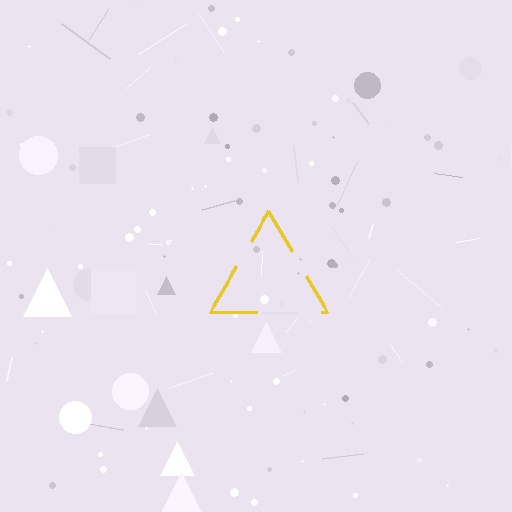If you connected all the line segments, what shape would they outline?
They would outline a triangle.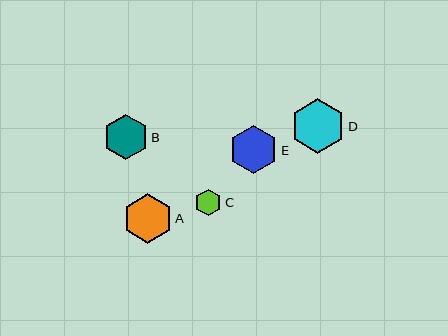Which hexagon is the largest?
Hexagon D is the largest with a size of approximately 55 pixels.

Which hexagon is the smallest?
Hexagon C is the smallest with a size of approximately 27 pixels.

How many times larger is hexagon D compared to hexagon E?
Hexagon D is approximately 1.1 times the size of hexagon E.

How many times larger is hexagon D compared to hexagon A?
Hexagon D is approximately 1.1 times the size of hexagon A.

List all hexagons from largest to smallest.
From largest to smallest: D, A, E, B, C.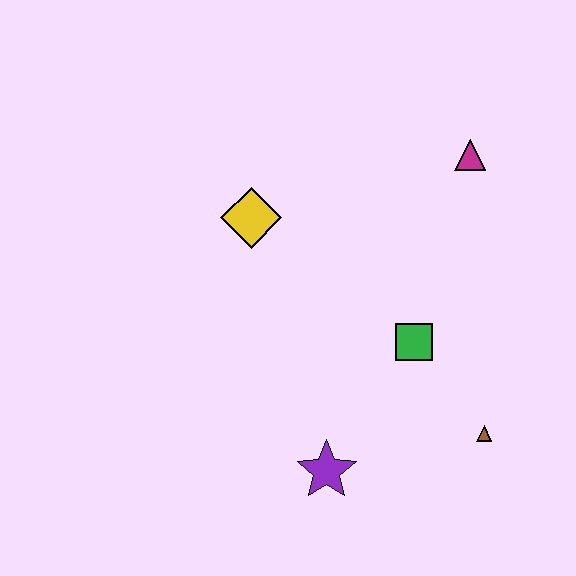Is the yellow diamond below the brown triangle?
No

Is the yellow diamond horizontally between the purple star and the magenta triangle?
No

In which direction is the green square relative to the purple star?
The green square is above the purple star.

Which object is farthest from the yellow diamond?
The brown triangle is farthest from the yellow diamond.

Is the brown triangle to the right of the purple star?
Yes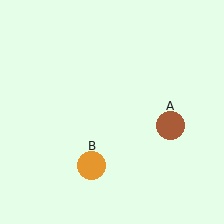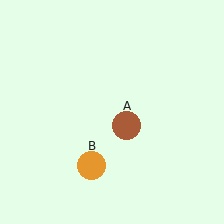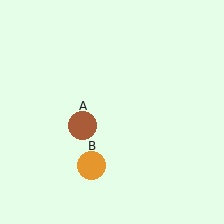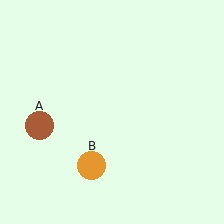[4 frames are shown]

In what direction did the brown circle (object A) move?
The brown circle (object A) moved left.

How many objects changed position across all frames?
1 object changed position: brown circle (object A).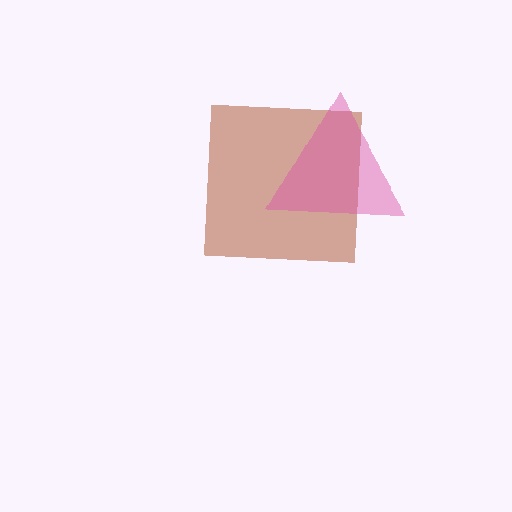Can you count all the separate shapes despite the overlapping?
Yes, there are 2 separate shapes.